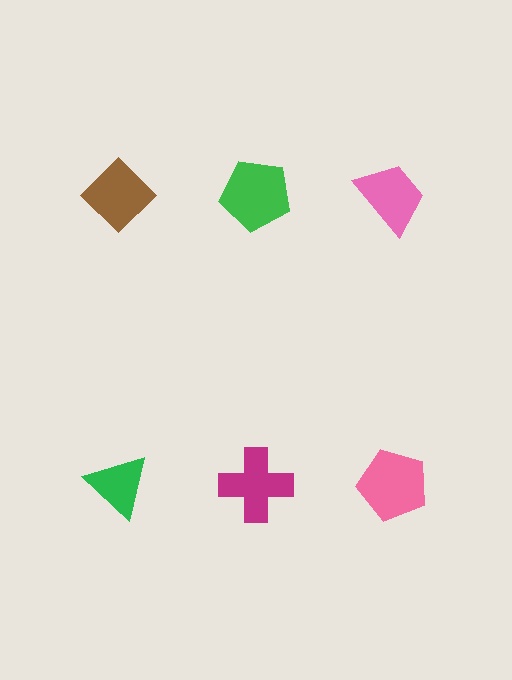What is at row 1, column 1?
A brown diamond.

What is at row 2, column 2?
A magenta cross.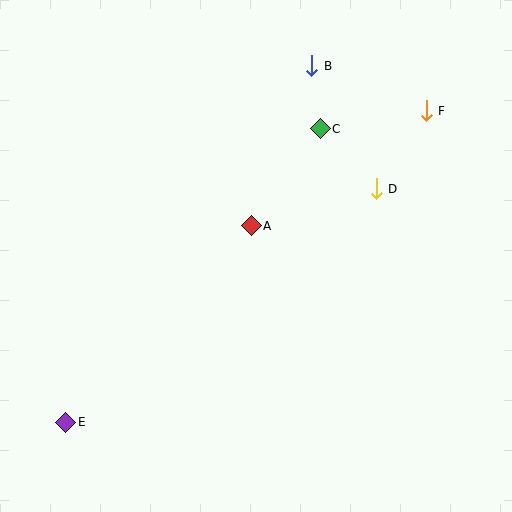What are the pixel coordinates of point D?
Point D is at (376, 189).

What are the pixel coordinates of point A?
Point A is at (251, 226).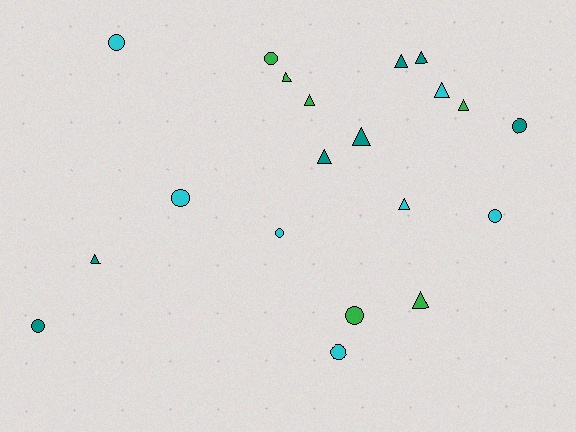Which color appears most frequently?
Teal, with 7 objects.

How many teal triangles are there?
There are 5 teal triangles.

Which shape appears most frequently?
Triangle, with 11 objects.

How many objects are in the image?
There are 20 objects.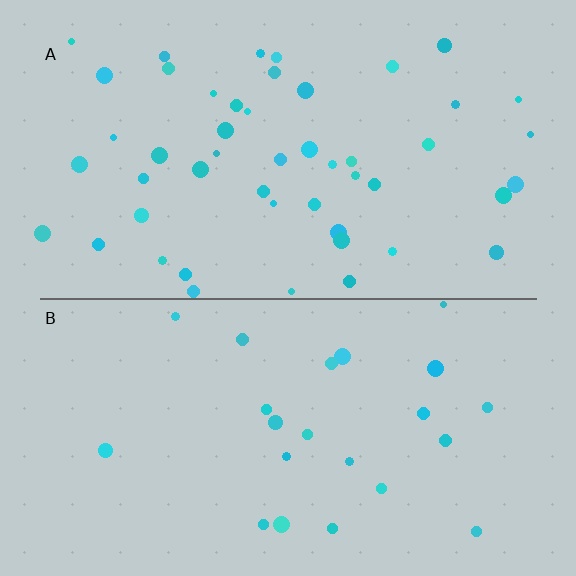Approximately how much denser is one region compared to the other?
Approximately 2.1× — region A over region B.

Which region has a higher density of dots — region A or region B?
A (the top).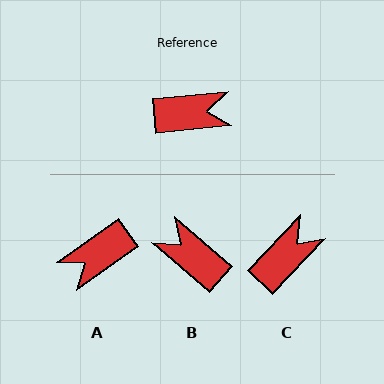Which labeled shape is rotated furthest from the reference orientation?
A, about 150 degrees away.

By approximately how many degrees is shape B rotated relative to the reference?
Approximately 133 degrees counter-clockwise.